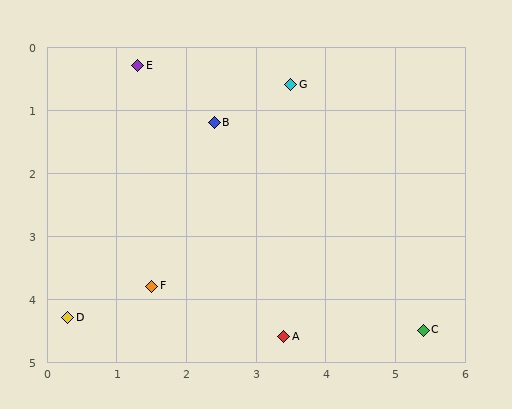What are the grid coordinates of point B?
Point B is at approximately (2.4, 1.2).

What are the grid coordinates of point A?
Point A is at approximately (3.4, 4.6).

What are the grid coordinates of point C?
Point C is at approximately (5.4, 4.5).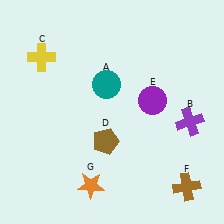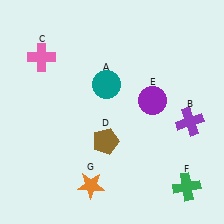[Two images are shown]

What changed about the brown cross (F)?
In Image 1, F is brown. In Image 2, it changed to green.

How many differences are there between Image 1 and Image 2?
There are 2 differences between the two images.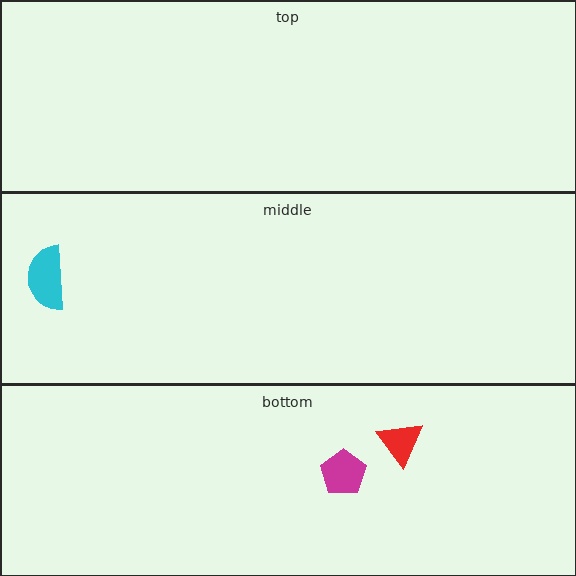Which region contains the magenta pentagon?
The bottom region.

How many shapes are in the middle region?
1.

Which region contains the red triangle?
The bottom region.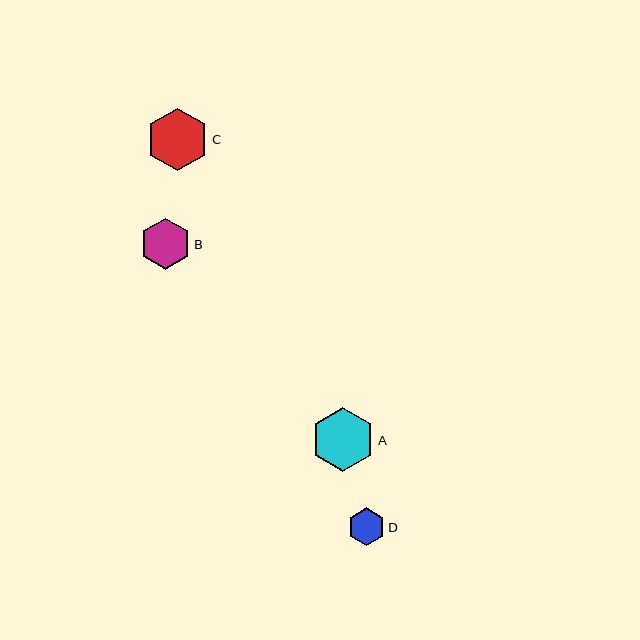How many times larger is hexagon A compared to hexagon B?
Hexagon A is approximately 1.3 times the size of hexagon B.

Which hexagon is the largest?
Hexagon A is the largest with a size of approximately 64 pixels.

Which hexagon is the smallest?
Hexagon D is the smallest with a size of approximately 37 pixels.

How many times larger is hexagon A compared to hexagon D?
Hexagon A is approximately 1.7 times the size of hexagon D.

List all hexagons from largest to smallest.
From largest to smallest: A, C, B, D.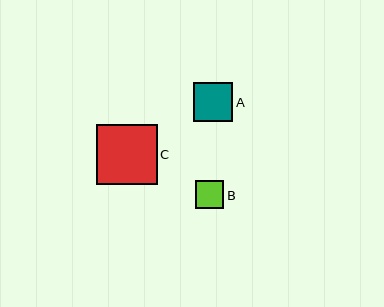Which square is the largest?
Square C is the largest with a size of approximately 60 pixels.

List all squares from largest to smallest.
From largest to smallest: C, A, B.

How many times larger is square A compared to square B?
Square A is approximately 1.4 times the size of square B.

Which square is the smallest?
Square B is the smallest with a size of approximately 28 pixels.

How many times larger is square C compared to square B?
Square C is approximately 2.2 times the size of square B.